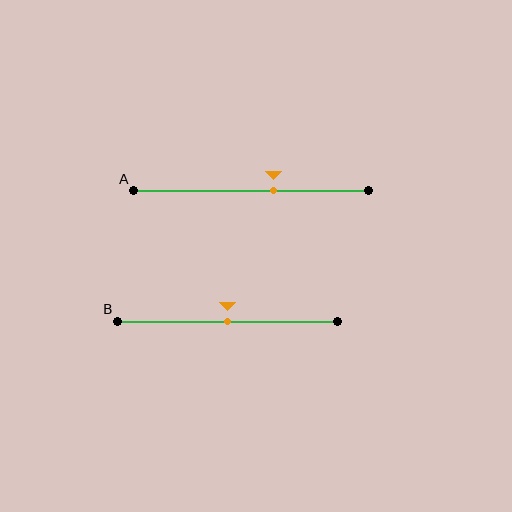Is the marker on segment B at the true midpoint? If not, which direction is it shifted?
Yes, the marker on segment B is at the true midpoint.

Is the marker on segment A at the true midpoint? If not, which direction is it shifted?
No, the marker on segment A is shifted to the right by about 9% of the segment length.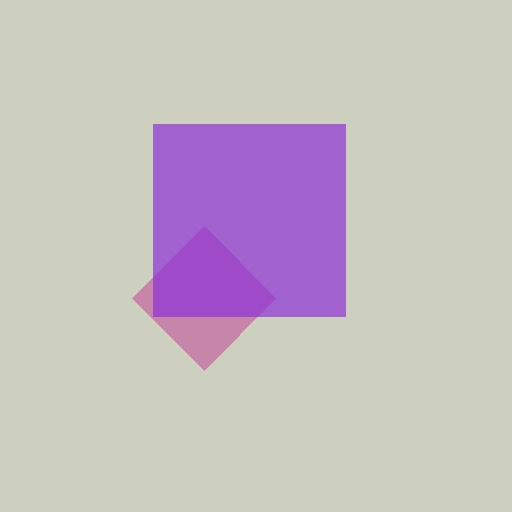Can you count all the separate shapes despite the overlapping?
Yes, there are 2 separate shapes.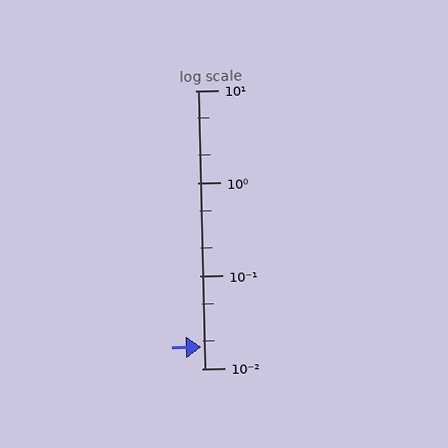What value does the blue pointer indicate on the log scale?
The pointer indicates approximately 0.017.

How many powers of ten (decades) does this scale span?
The scale spans 3 decades, from 0.01 to 10.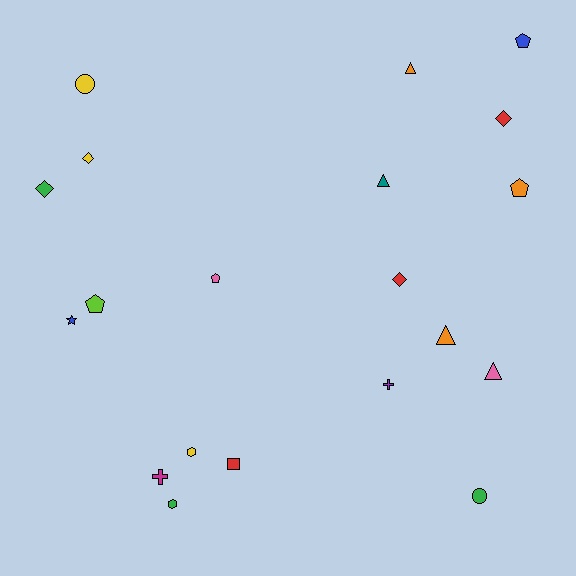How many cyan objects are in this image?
There are no cyan objects.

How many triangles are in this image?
There are 4 triangles.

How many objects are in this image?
There are 20 objects.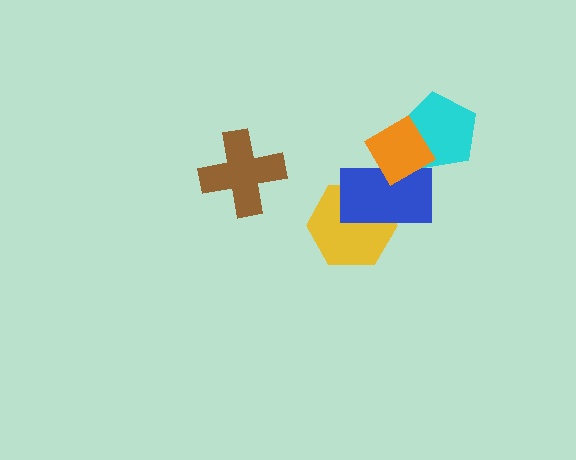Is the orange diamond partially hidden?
No, no other shape covers it.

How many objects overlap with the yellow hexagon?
1 object overlaps with the yellow hexagon.